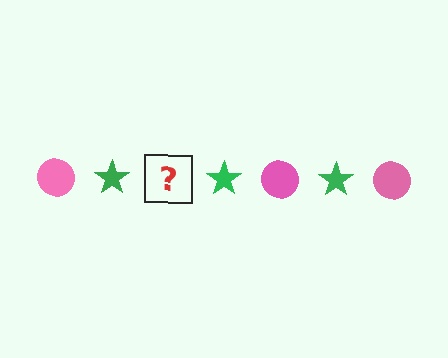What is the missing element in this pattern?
The missing element is a pink circle.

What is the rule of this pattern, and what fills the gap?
The rule is that the pattern alternates between pink circle and green star. The gap should be filled with a pink circle.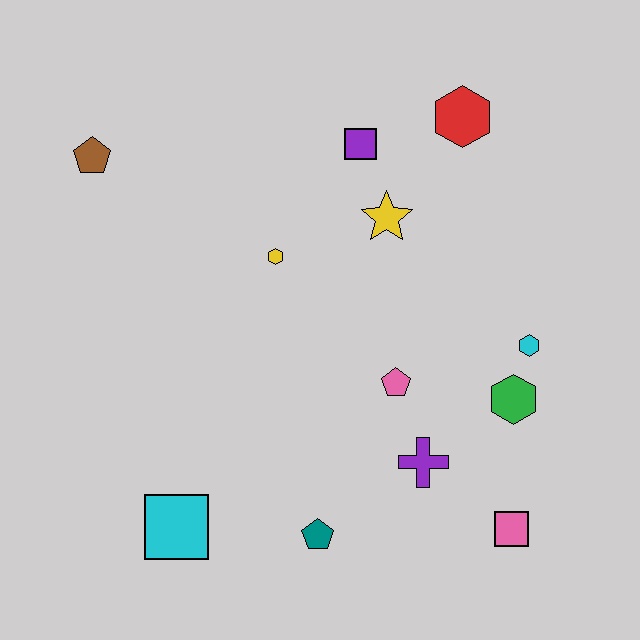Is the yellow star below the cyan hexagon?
No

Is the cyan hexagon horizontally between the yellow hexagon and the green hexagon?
No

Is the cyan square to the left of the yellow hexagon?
Yes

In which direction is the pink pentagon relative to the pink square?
The pink pentagon is above the pink square.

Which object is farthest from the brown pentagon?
The pink square is farthest from the brown pentagon.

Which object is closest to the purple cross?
The pink pentagon is closest to the purple cross.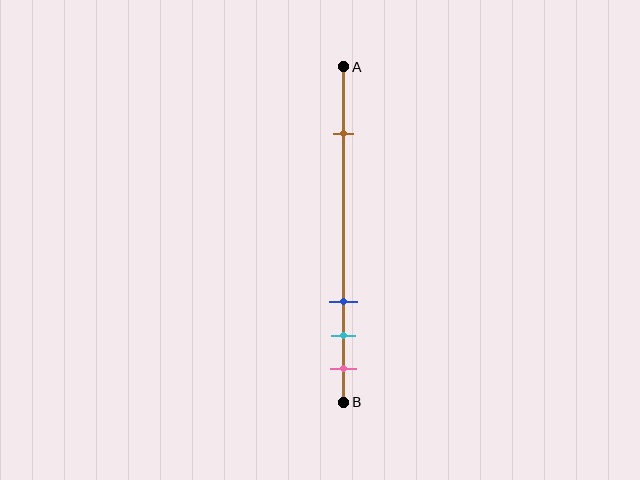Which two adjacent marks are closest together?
The cyan and pink marks are the closest adjacent pair.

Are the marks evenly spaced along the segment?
No, the marks are not evenly spaced.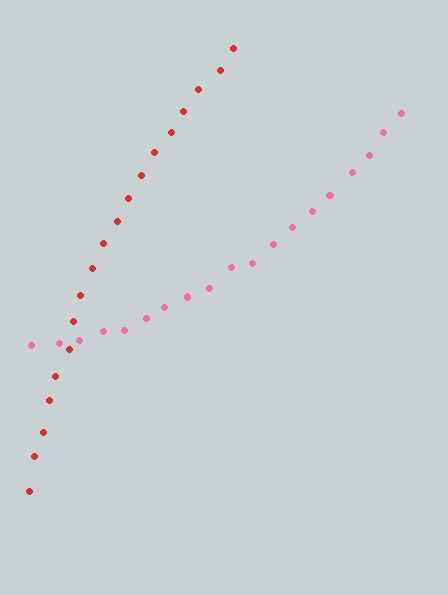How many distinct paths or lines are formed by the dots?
There are 2 distinct paths.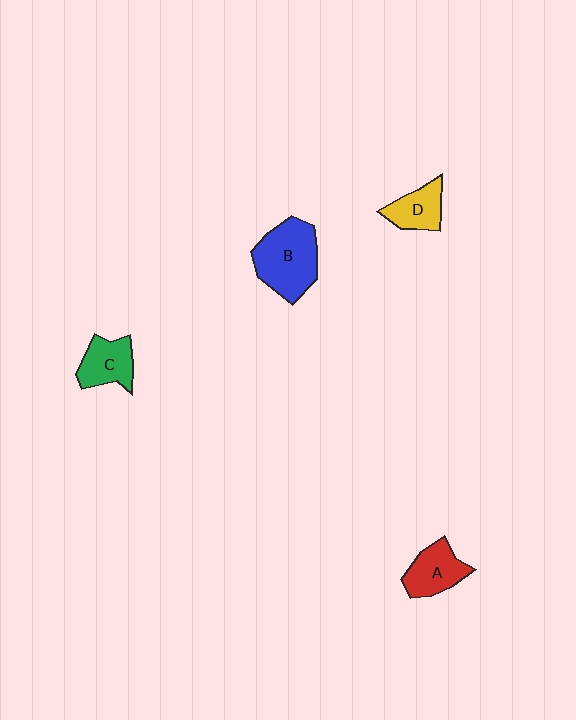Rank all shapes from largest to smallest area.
From largest to smallest: B (blue), A (red), C (green), D (yellow).